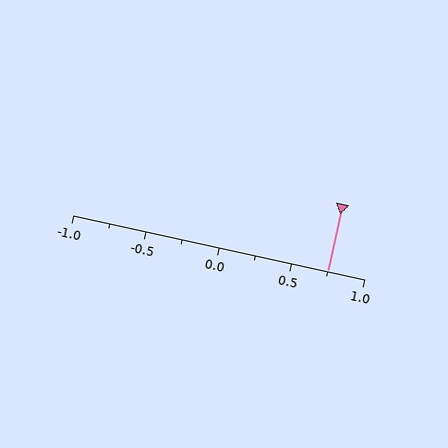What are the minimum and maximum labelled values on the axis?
The axis runs from -1.0 to 1.0.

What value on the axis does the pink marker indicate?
The marker indicates approximately 0.75.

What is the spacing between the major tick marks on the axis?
The major ticks are spaced 0.5 apart.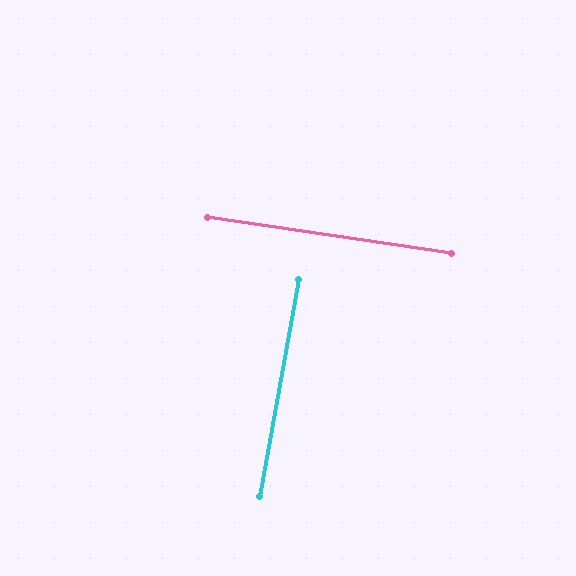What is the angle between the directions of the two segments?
Approximately 88 degrees.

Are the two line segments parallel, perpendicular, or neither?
Perpendicular — they meet at approximately 88°.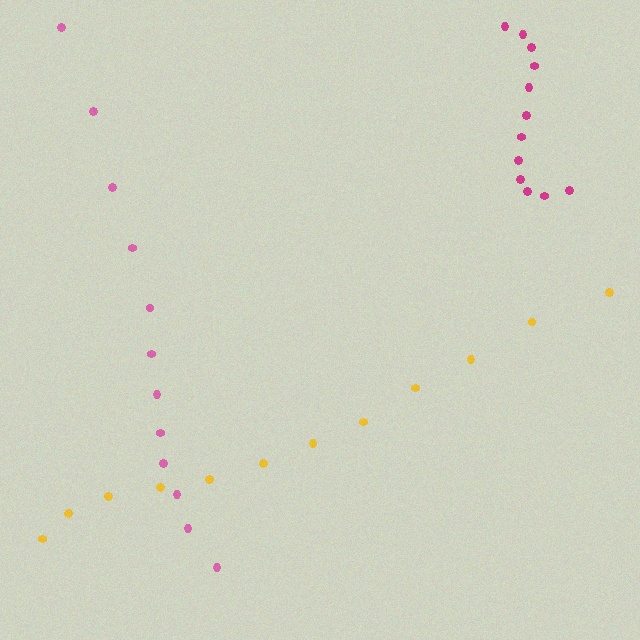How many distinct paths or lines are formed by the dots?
There are 3 distinct paths.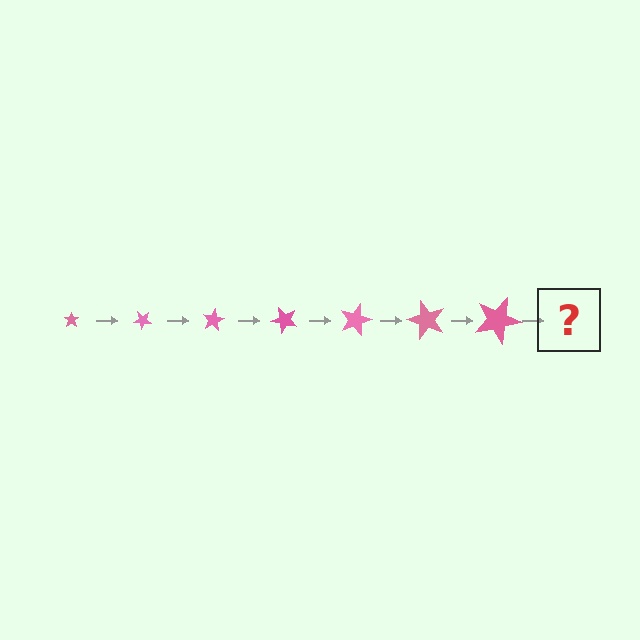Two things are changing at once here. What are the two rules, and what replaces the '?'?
The two rules are that the star grows larger each step and it rotates 40 degrees each step. The '?' should be a star, larger than the previous one and rotated 280 degrees from the start.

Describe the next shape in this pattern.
It should be a star, larger than the previous one and rotated 280 degrees from the start.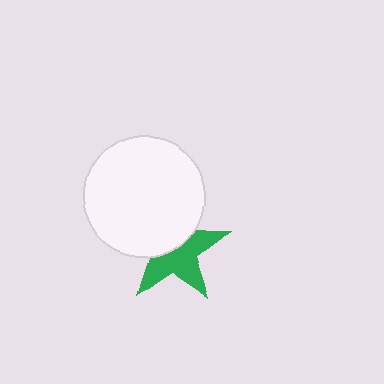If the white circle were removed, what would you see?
You would see the complete green star.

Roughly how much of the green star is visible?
About half of it is visible (roughly 55%).